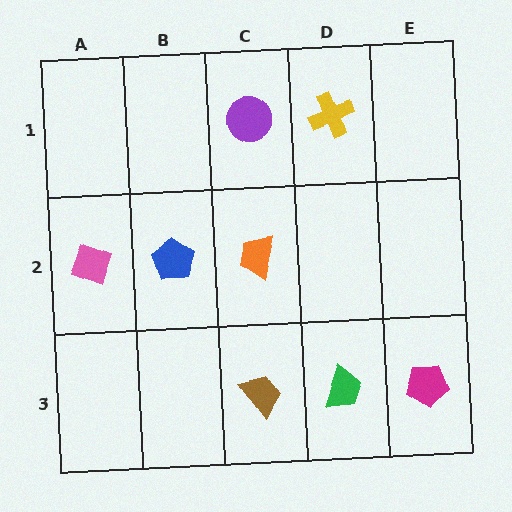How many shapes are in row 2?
3 shapes.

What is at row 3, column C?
A brown trapezoid.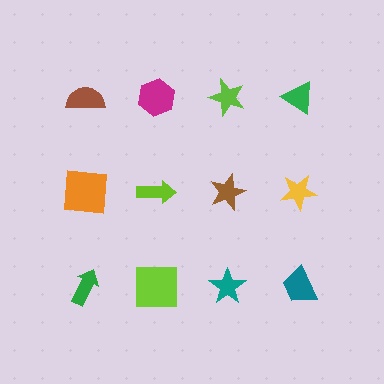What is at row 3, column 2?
A lime square.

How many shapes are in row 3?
4 shapes.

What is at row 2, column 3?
A brown star.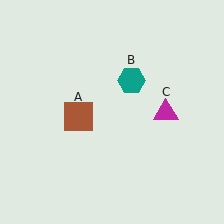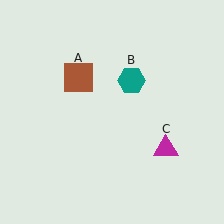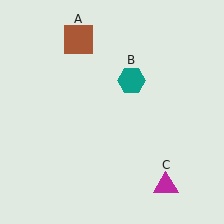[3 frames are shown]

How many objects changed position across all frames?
2 objects changed position: brown square (object A), magenta triangle (object C).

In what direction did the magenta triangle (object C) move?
The magenta triangle (object C) moved down.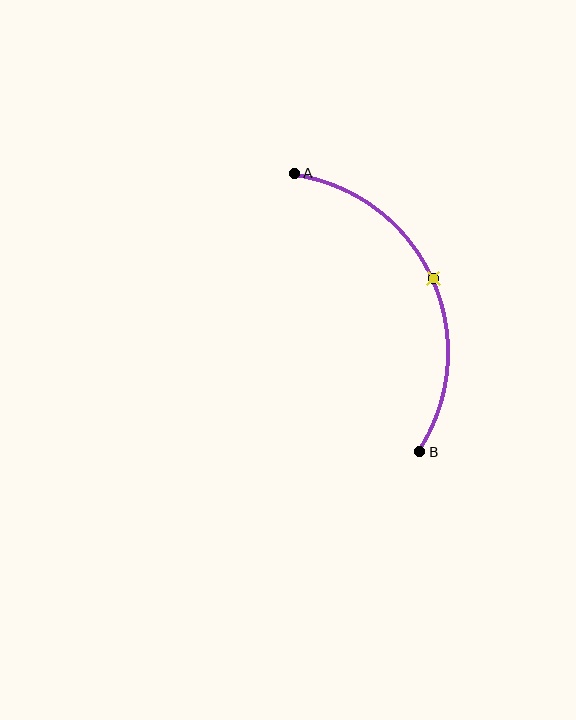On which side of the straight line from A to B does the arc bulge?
The arc bulges to the right of the straight line connecting A and B.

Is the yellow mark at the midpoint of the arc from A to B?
Yes. The yellow mark lies on the arc at equal arc-length from both A and B — it is the arc midpoint.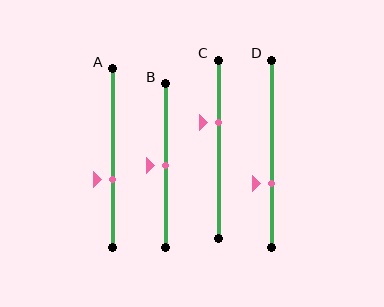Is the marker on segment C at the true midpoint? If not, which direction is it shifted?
No, the marker on segment C is shifted upward by about 15% of the segment length.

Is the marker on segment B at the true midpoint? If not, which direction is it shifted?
Yes, the marker on segment B is at the true midpoint.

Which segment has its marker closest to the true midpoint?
Segment B has its marker closest to the true midpoint.